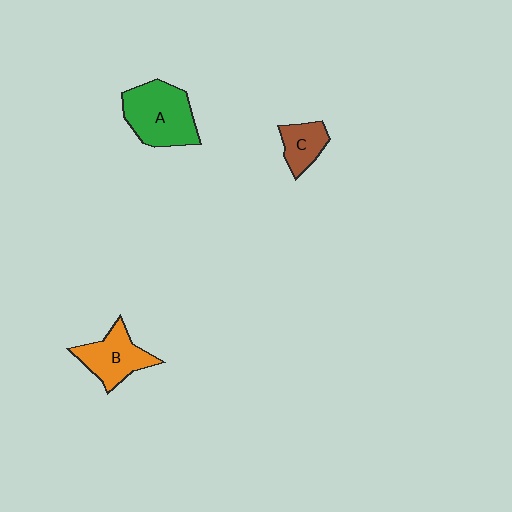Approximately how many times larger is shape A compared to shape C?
Approximately 2.1 times.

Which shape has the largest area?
Shape A (green).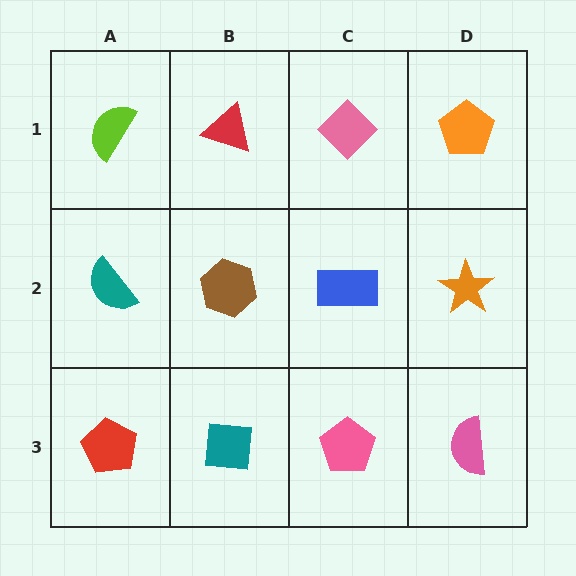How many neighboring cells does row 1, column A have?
2.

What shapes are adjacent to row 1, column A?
A teal semicircle (row 2, column A), a red triangle (row 1, column B).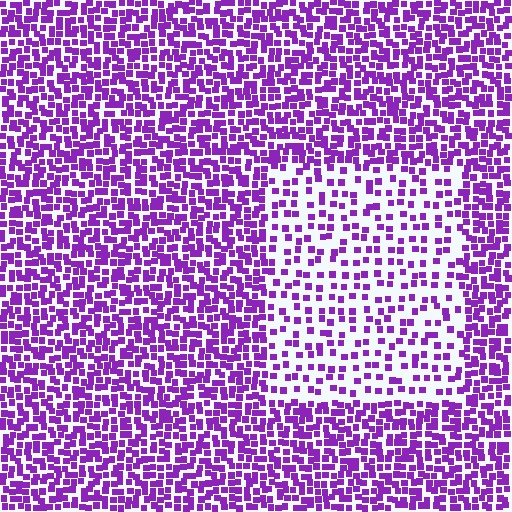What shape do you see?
I see a rectangle.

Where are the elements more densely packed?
The elements are more densely packed outside the rectangle boundary.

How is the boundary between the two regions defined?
The boundary is defined by a change in element density (approximately 2.2x ratio). All elements are the same color, size, and shape.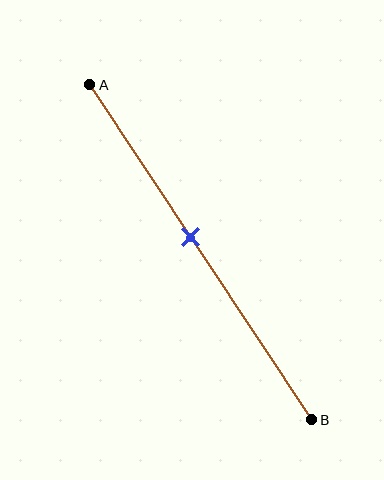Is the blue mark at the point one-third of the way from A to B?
No, the mark is at about 45% from A, not at the 33% one-third point.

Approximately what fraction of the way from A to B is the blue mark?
The blue mark is approximately 45% of the way from A to B.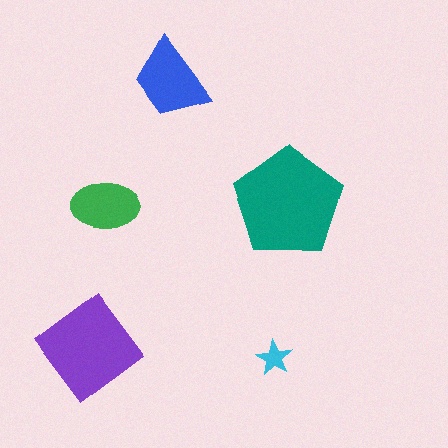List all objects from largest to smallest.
The teal pentagon, the purple diamond, the blue trapezoid, the green ellipse, the cyan star.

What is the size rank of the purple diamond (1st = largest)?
2nd.